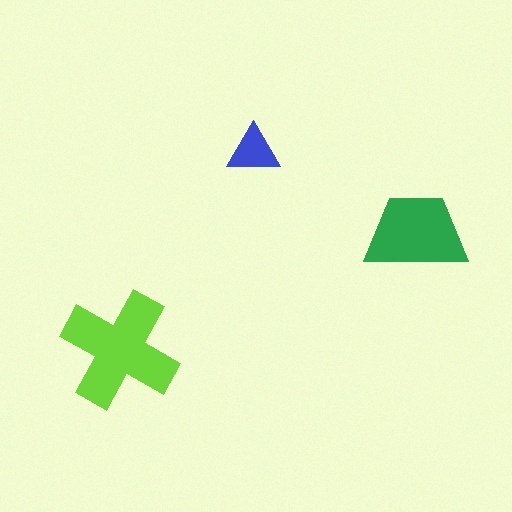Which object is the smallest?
The blue triangle.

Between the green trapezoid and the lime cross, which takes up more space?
The lime cross.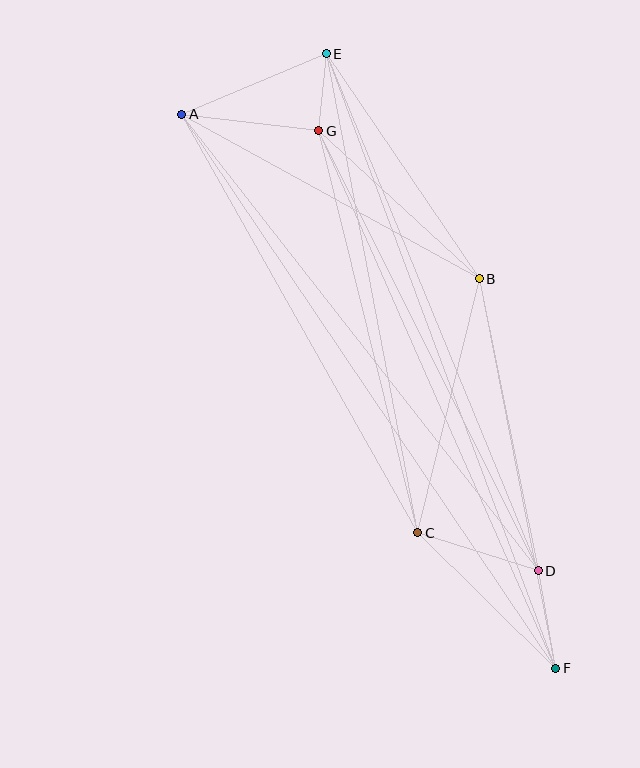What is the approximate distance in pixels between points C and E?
The distance between C and E is approximately 488 pixels.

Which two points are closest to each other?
Points E and G are closest to each other.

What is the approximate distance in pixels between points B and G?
The distance between B and G is approximately 218 pixels.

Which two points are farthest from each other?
Points A and F are farthest from each other.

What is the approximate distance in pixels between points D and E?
The distance between D and E is approximately 558 pixels.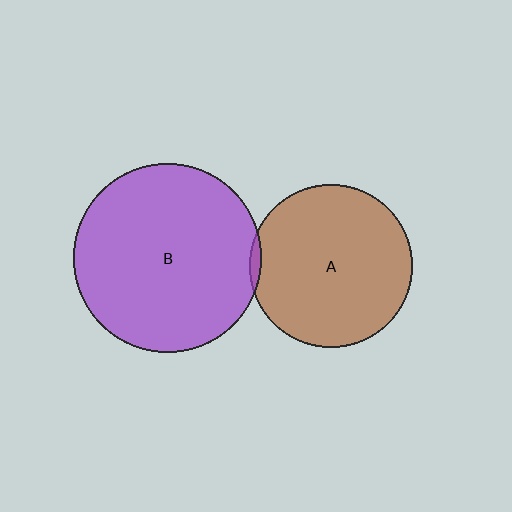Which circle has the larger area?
Circle B (purple).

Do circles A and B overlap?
Yes.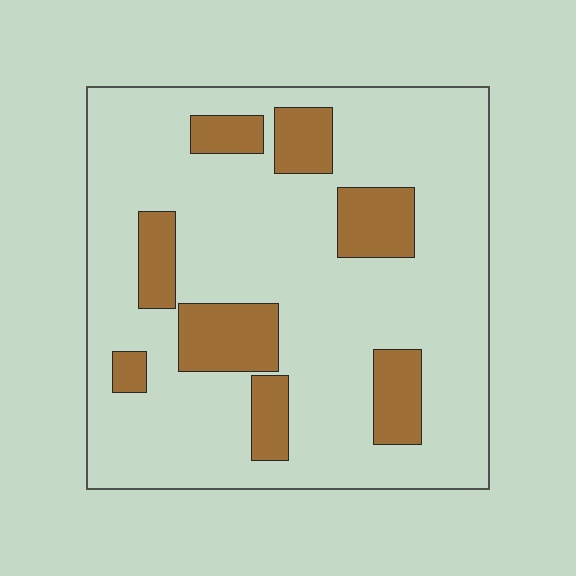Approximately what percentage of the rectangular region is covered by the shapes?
Approximately 20%.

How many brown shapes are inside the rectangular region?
8.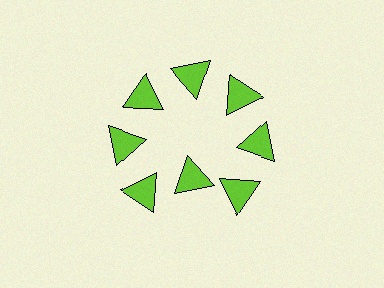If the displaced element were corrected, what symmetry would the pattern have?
It would have 8-fold rotational symmetry — the pattern would map onto itself every 45 degrees.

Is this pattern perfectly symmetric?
No. The 8 lime triangles are arranged in a ring, but one element near the 6 o'clock position is pulled inward toward the center, breaking the 8-fold rotational symmetry.